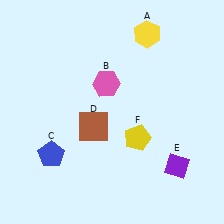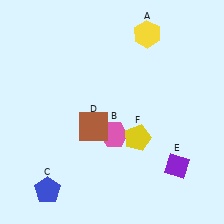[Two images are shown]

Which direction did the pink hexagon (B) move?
The pink hexagon (B) moved down.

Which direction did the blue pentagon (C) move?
The blue pentagon (C) moved down.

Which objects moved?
The objects that moved are: the pink hexagon (B), the blue pentagon (C).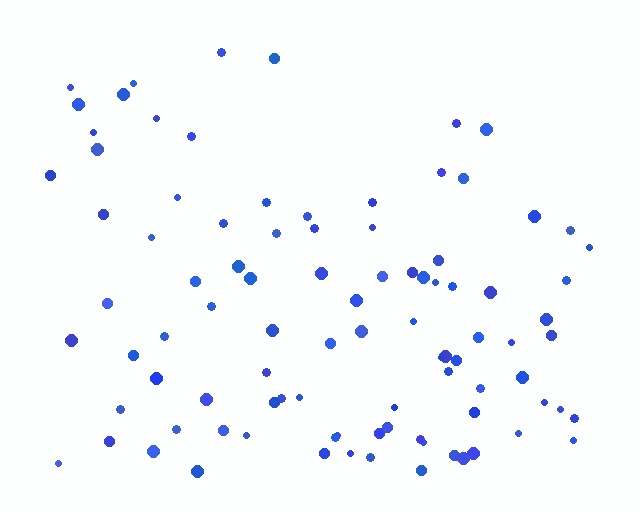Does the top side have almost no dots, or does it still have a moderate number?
Still a moderate number, just noticeably fewer than the bottom.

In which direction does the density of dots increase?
From top to bottom, with the bottom side densest.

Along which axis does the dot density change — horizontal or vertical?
Vertical.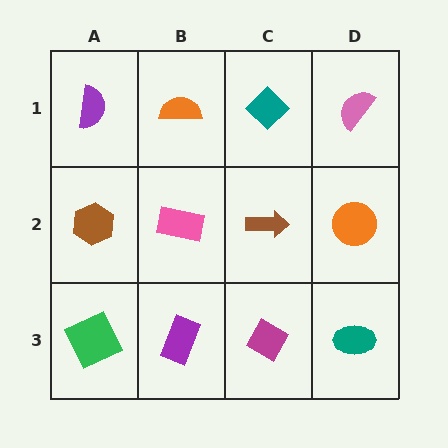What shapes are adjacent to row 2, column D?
A pink semicircle (row 1, column D), a teal ellipse (row 3, column D), a brown arrow (row 2, column C).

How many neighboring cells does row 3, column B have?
3.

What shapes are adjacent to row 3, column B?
A pink rectangle (row 2, column B), a green square (row 3, column A), a magenta diamond (row 3, column C).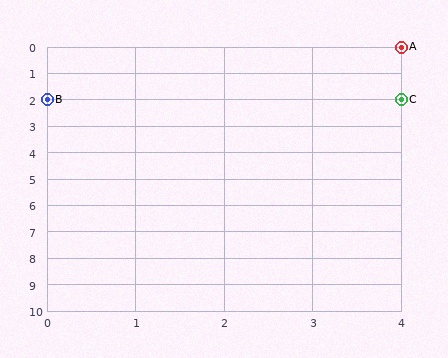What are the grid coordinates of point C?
Point C is at grid coordinates (4, 2).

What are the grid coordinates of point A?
Point A is at grid coordinates (4, 0).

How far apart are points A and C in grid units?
Points A and C are 2 rows apart.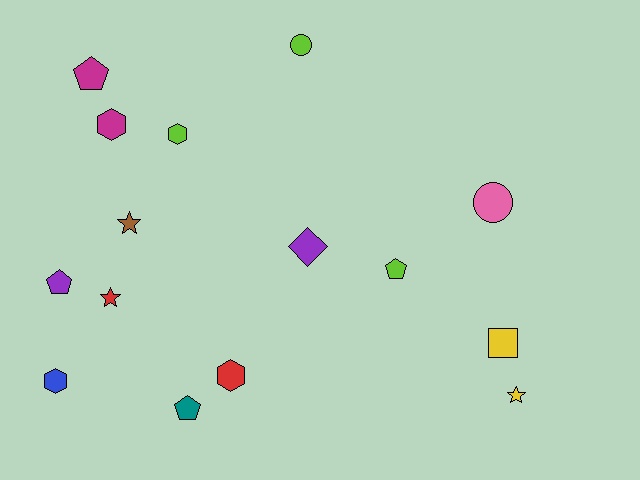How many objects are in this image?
There are 15 objects.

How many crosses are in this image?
There are no crosses.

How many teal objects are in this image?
There is 1 teal object.